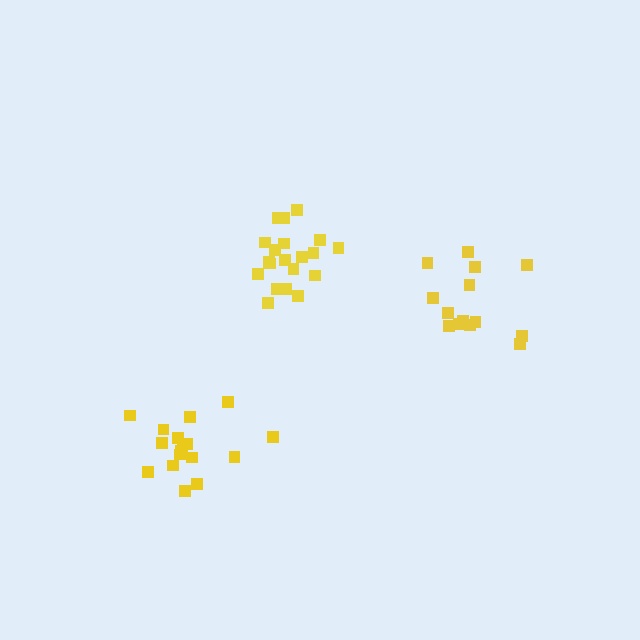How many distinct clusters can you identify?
There are 3 distinct clusters.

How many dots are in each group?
Group 1: 15 dots, Group 2: 20 dots, Group 3: 17 dots (52 total).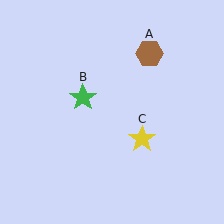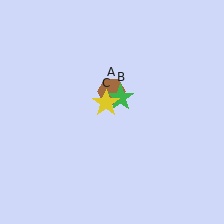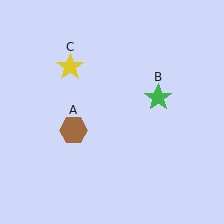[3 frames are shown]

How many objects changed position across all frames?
3 objects changed position: brown hexagon (object A), green star (object B), yellow star (object C).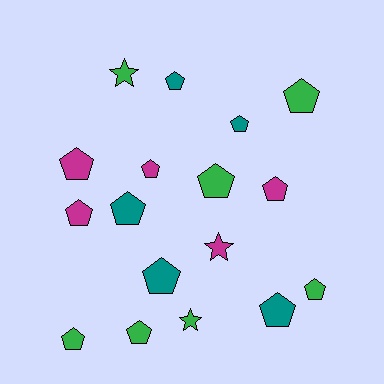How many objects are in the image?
There are 17 objects.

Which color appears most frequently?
Green, with 7 objects.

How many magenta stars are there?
There is 1 magenta star.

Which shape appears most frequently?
Pentagon, with 14 objects.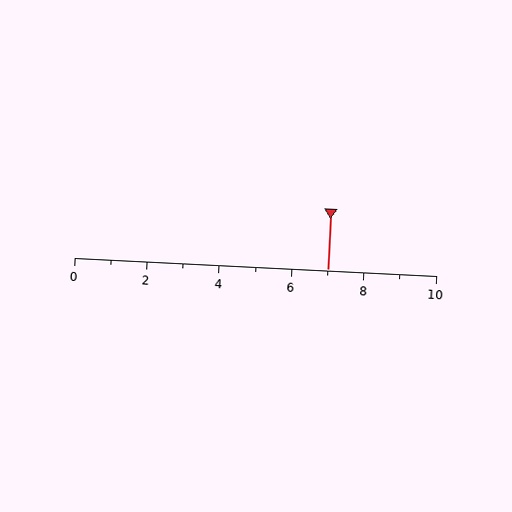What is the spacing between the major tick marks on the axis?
The major ticks are spaced 2 apart.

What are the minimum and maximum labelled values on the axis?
The axis runs from 0 to 10.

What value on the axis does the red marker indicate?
The marker indicates approximately 7.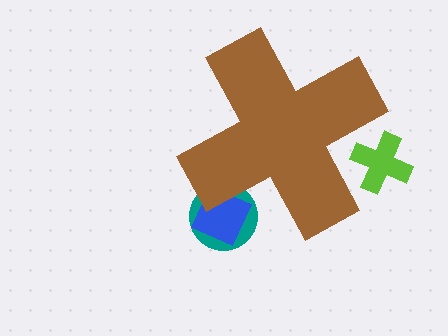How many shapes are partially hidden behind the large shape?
3 shapes are partially hidden.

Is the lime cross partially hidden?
Yes, the lime cross is partially hidden behind the brown cross.